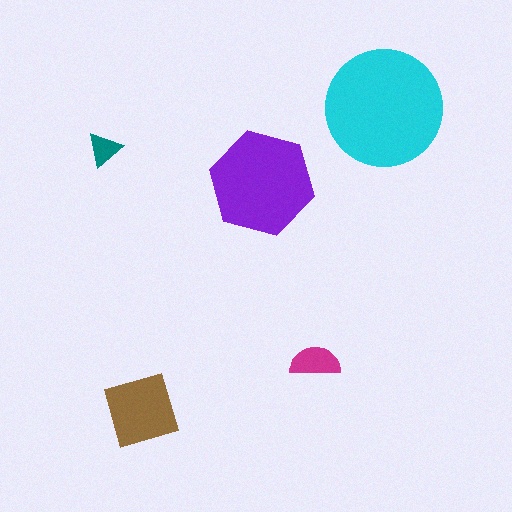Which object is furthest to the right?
The cyan circle is rightmost.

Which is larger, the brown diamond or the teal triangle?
The brown diamond.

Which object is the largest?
The cyan circle.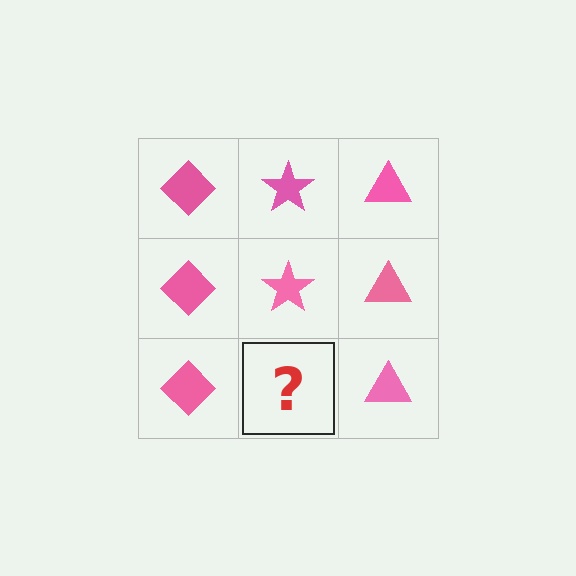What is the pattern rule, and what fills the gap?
The rule is that each column has a consistent shape. The gap should be filled with a pink star.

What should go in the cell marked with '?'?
The missing cell should contain a pink star.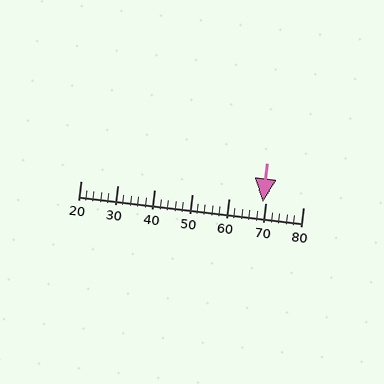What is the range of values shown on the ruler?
The ruler shows values from 20 to 80.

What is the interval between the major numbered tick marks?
The major tick marks are spaced 10 units apart.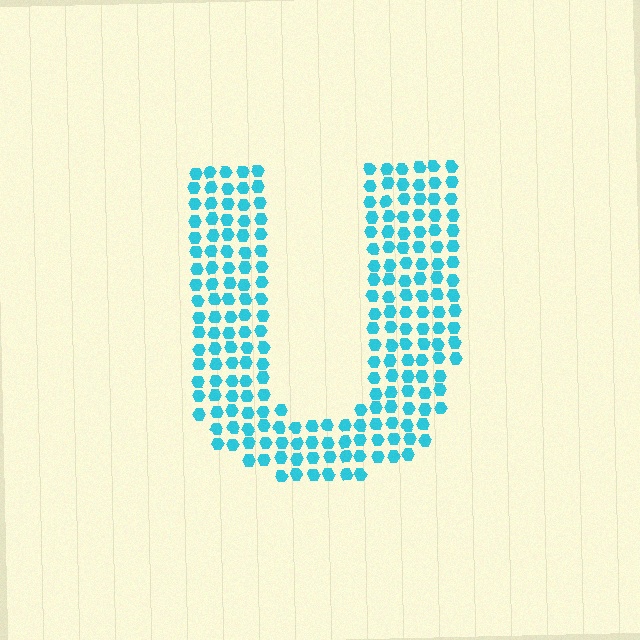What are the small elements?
The small elements are hexagons.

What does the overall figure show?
The overall figure shows the letter U.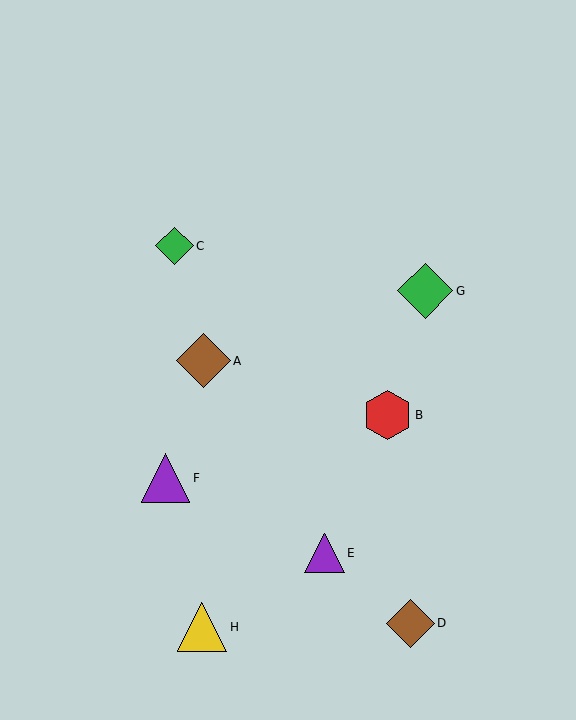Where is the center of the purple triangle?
The center of the purple triangle is at (165, 478).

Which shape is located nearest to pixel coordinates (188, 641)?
The yellow triangle (labeled H) at (202, 627) is nearest to that location.